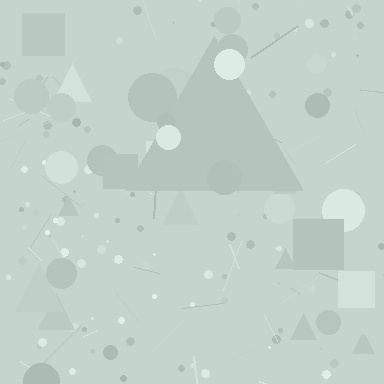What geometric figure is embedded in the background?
A triangle is embedded in the background.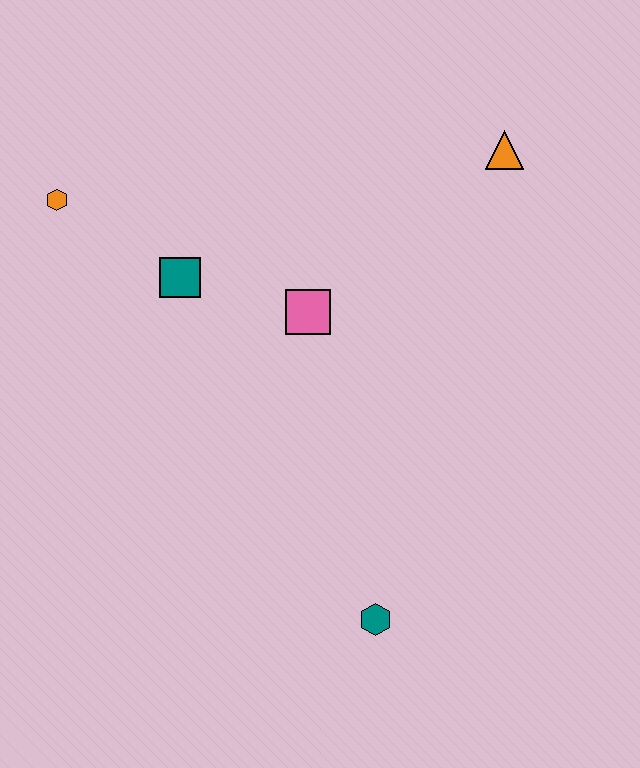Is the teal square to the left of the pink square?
Yes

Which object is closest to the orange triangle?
The pink square is closest to the orange triangle.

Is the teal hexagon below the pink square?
Yes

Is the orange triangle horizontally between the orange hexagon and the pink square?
No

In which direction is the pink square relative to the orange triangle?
The pink square is to the left of the orange triangle.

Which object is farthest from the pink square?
The teal hexagon is farthest from the pink square.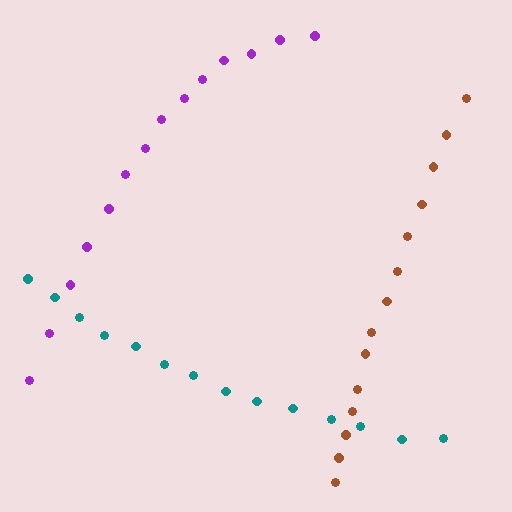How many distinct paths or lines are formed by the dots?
There are 3 distinct paths.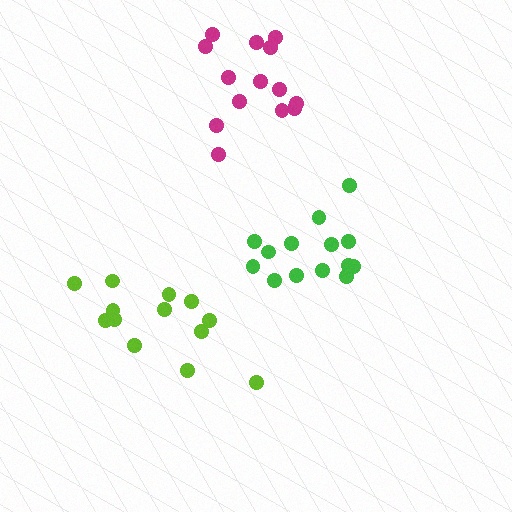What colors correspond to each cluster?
The clusters are colored: magenta, green, lime.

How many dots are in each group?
Group 1: 14 dots, Group 2: 14 dots, Group 3: 13 dots (41 total).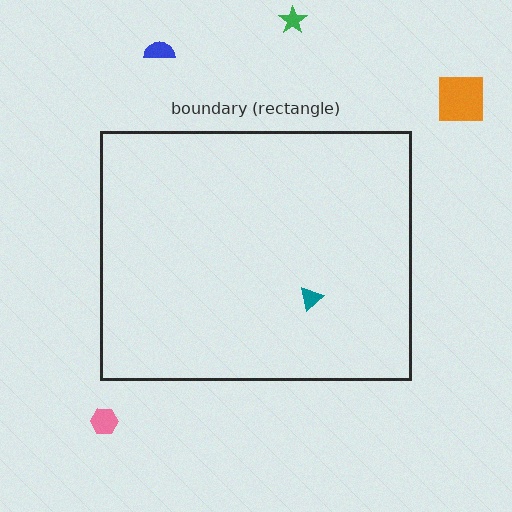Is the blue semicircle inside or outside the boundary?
Outside.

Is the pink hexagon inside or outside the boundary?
Outside.